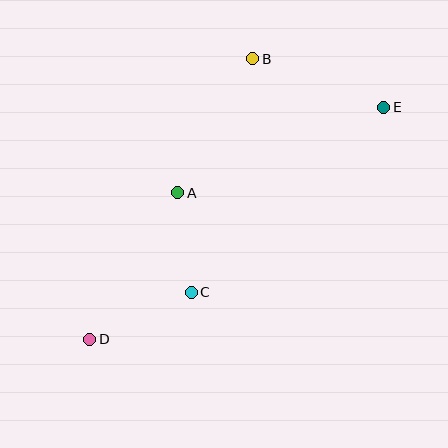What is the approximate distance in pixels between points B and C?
The distance between B and C is approximately 241 pixels.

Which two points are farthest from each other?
Points D and E are farthest from each other.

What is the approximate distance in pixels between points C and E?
The distance between C and E is approximately 267 pixels.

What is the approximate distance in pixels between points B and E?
The distance between B and E is approximately 140 pixels.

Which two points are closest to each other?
Points A and C are closest to each other.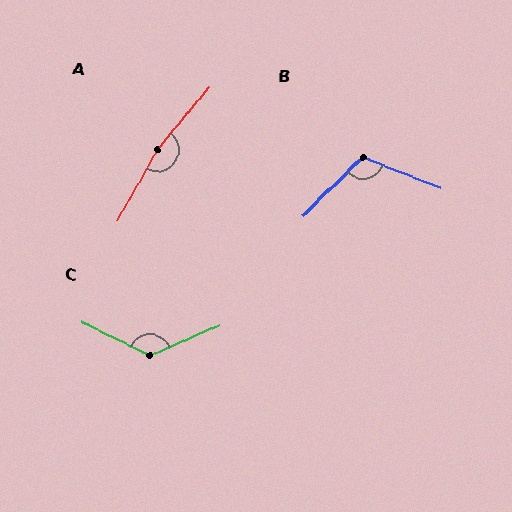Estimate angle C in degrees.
Approximately 130 degrees.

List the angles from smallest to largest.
B (113°), C (130°), A (170°).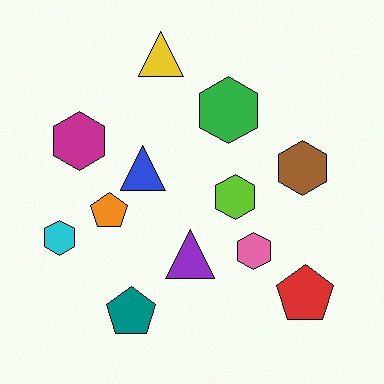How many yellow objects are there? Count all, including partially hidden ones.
There is 1 yellow object.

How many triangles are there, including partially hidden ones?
There are 3 triangles.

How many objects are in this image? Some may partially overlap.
There are 12 objects.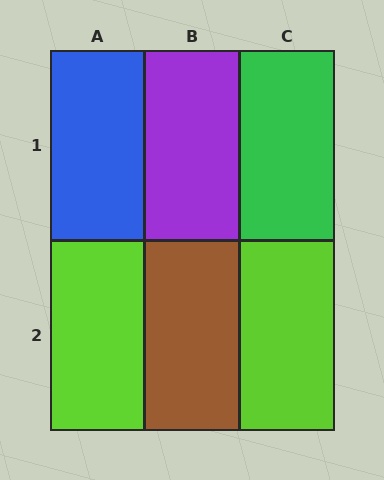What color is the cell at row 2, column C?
Lime.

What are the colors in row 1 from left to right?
Blue, purple, green.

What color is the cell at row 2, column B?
Brown.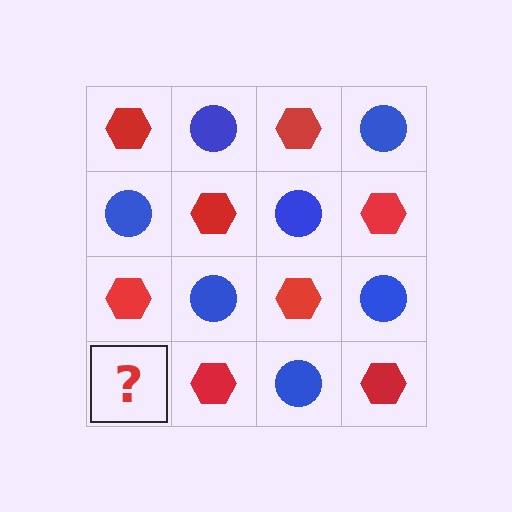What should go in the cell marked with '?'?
The missing cell should contain a blue circle.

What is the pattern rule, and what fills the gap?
The rule is that it alternates red hexagon and blue circle in a checkerboard pattern. The gap should be filled with a blue circle.